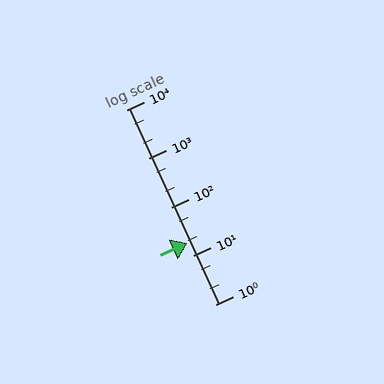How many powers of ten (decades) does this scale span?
The scale spans 4 decades, from 1 to 10000.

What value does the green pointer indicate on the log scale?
The pointer indicates approximately 18.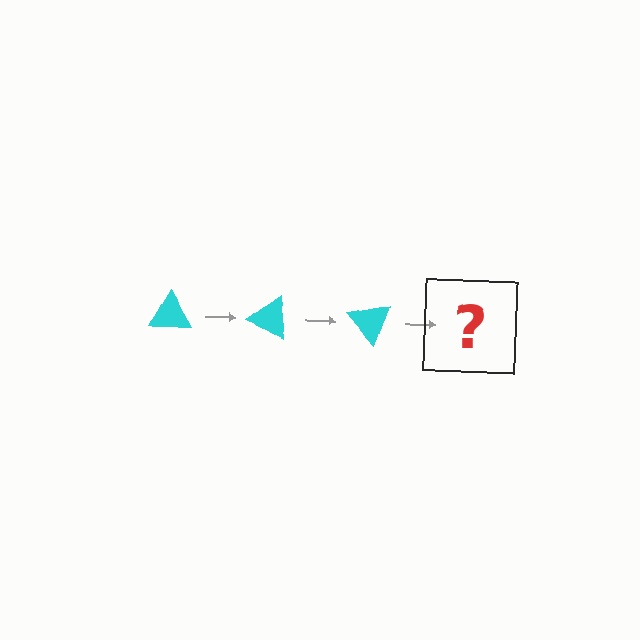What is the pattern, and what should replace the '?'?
The pattern is that the triangle rotates 25 degrees each step. The '?' should be a cyan triangle rotated 75 degrees.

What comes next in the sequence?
The next element should be a cyan triangle rotated 75 degrees.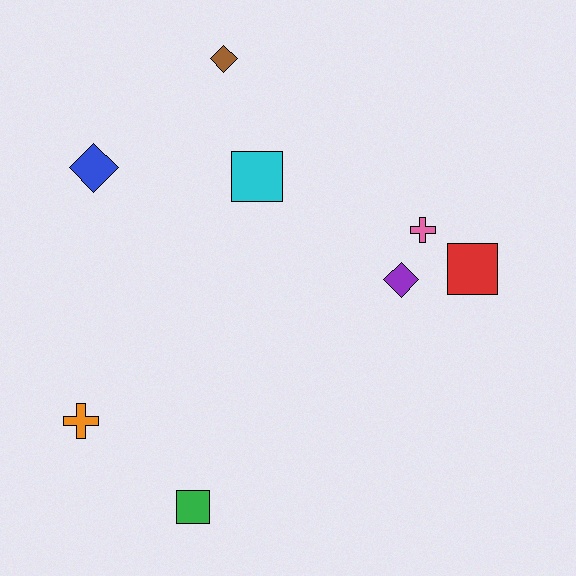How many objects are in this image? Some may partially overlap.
There are 8 objects.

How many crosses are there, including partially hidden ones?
There are 2 crosses.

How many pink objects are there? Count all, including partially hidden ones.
There is 1 pink object.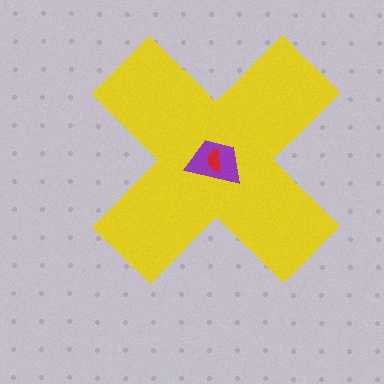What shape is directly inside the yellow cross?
The purple trapezoid.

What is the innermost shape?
The red semicircle.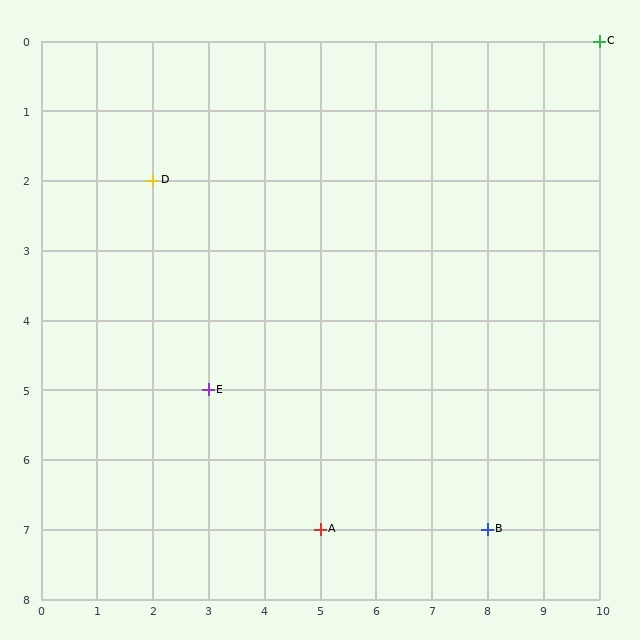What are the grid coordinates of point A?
Point A is at grid coordinates (5, 7).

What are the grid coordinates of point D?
Point D is at grid coordinates (2, 2).